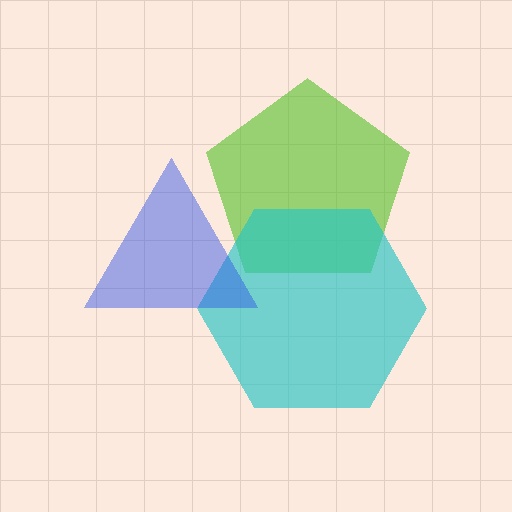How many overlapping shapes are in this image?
There are 3 overlapping shapes in the image.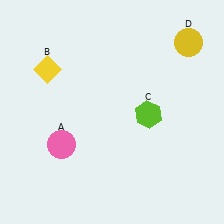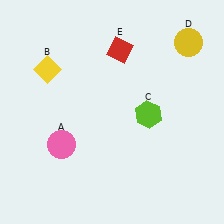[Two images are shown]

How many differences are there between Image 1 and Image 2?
There is 1 difference between the two images.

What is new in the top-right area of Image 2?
A red diamond (E) was added in the top-right area of Image 2.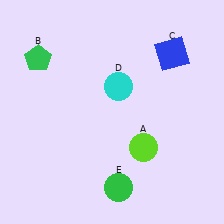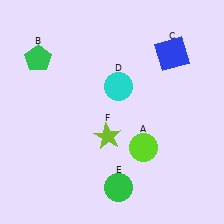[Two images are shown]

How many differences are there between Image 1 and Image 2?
There is 1 difference between the two images.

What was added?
A lime star (F) was added in Image 2.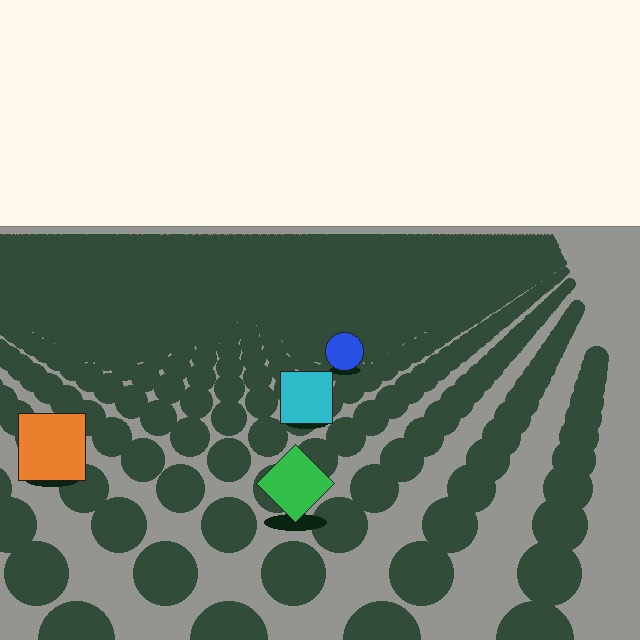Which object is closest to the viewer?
The green diamond is closest. The texture marks near it are larger and more spread out.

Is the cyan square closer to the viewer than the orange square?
No. The orange square is closer — you can tell from the texture gradient: the ground texture is coarser near it.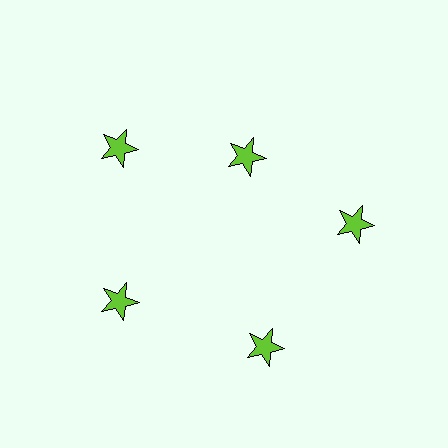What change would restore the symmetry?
The symmetry would be restored by moving it outward, back onto the ring so that all 5 stars sit at equal angles and equal distance from the center.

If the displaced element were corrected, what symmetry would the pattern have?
It would have 5-fold rotational symmetry — the pattern would map onto itself every 72 degrees.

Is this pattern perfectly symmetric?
No. The 5 lime stars are arranged in a ring, but one element near the 1 o'clock position is pulled inward toward the center, breaking the 5-fold rotational symmetry.